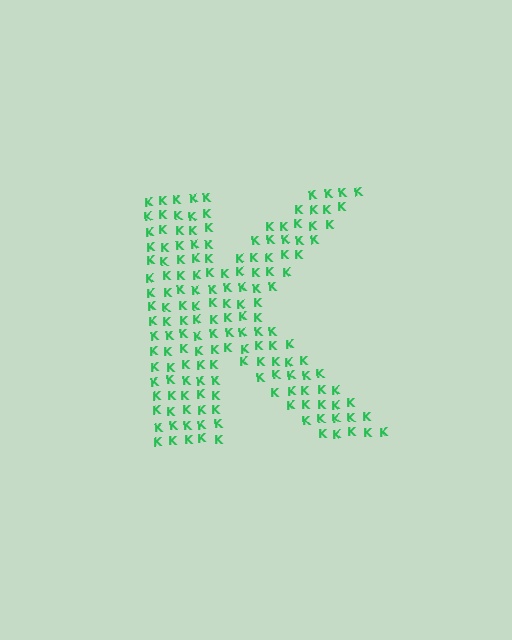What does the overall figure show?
The overall figure shows the letter K.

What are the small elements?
The small elements are letter K's.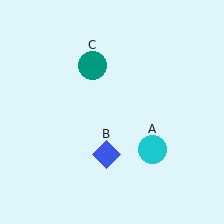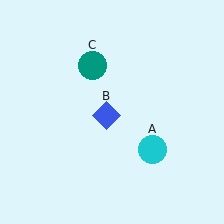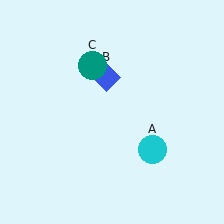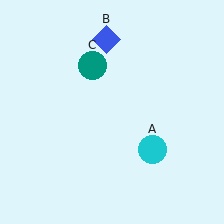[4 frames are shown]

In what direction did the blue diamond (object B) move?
The blue diamond (object B) moved up.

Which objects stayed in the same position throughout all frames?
Cyan circle (object A) and teal circle (object C) remained stationary.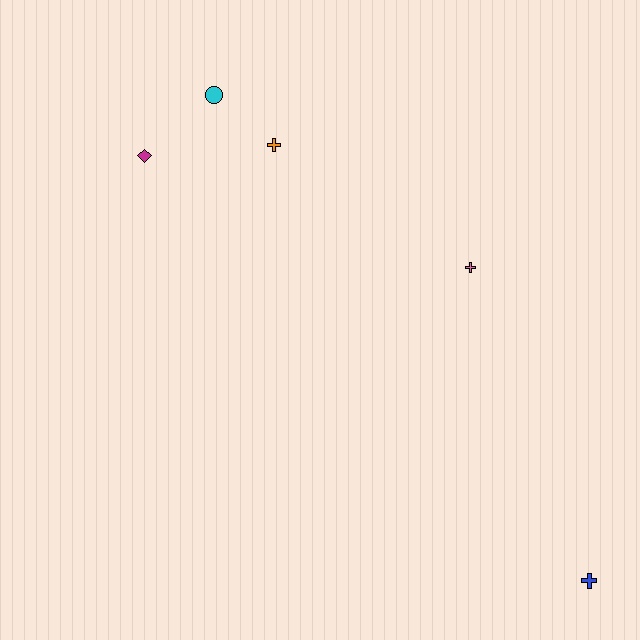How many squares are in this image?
There are no squares.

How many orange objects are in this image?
There is 1 orange object.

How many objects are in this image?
There are 5 objects.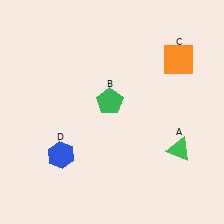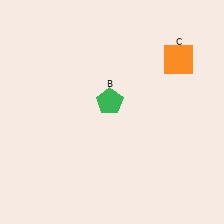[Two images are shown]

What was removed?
The green triangle (A), the blue hexagon (D) were removed in Image 2.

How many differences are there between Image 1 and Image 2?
There are 2 differences between the two images.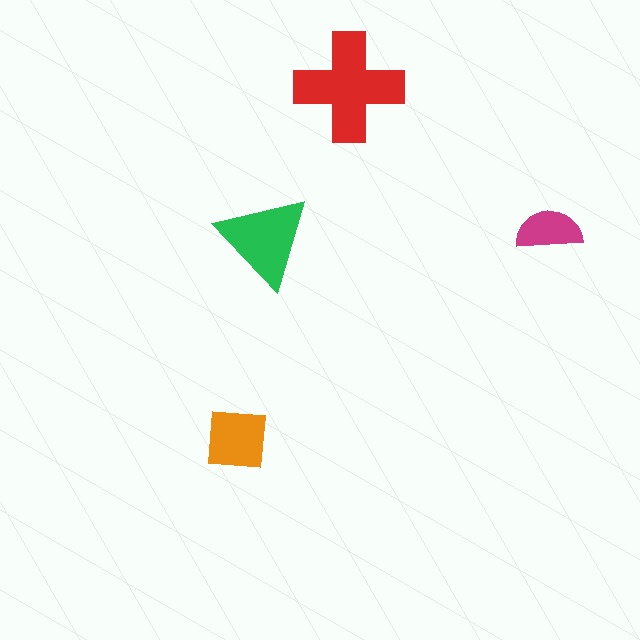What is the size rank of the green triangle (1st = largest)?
2nd.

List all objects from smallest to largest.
The magenta semicircle, the orange square, the green triangle, the red cross.